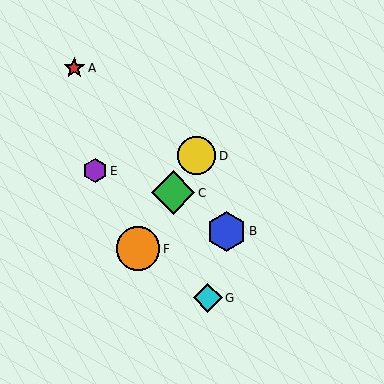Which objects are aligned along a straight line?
Objects C, D, F are aligned along a straight line.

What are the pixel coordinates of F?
Object F is at (138, 249).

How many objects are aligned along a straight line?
3 objects (C, D, F) are aligned along a straight line.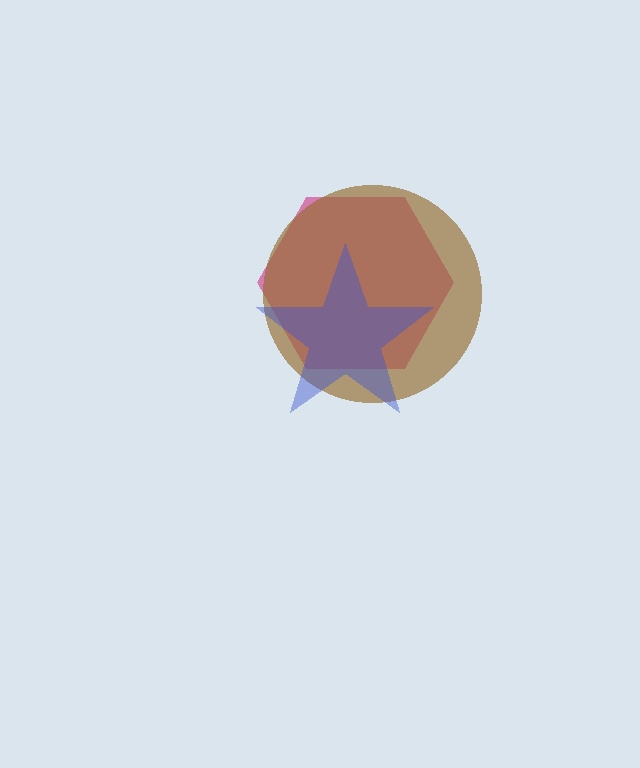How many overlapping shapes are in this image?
There are 3 overlapping shapes in the image.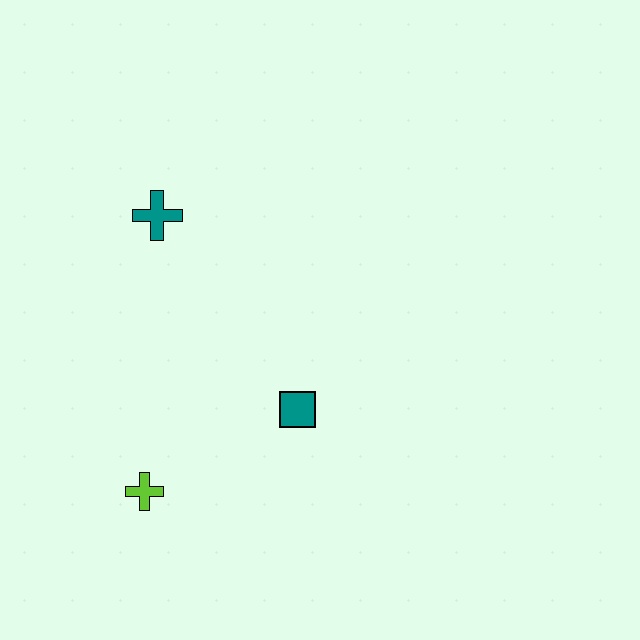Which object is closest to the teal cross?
The teal square is closest to the teal cross.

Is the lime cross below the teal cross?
Yes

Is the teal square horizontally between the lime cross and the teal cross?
No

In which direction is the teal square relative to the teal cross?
The teal square is below the teal cross.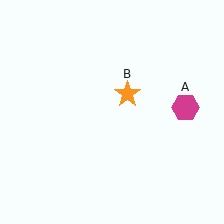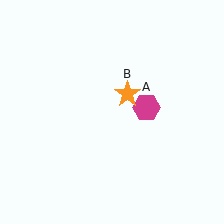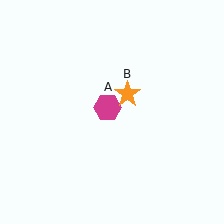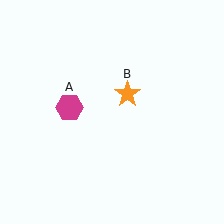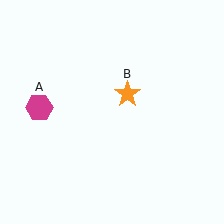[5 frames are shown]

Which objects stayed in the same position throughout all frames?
Orange star (object B) remained stationary.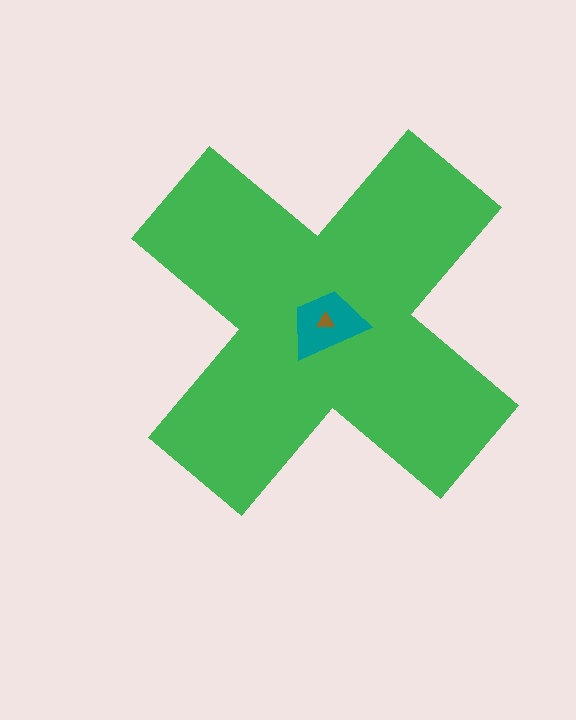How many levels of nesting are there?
3.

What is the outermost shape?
The green cross.